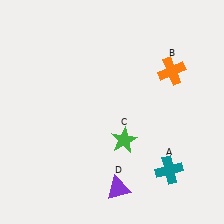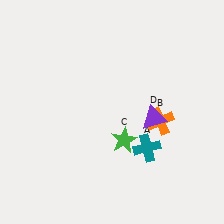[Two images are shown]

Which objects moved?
The objects that moved are: the teal cross (A), the orange cross (B), the purple triangle (D).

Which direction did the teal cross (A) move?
The teal cross (A) moved left.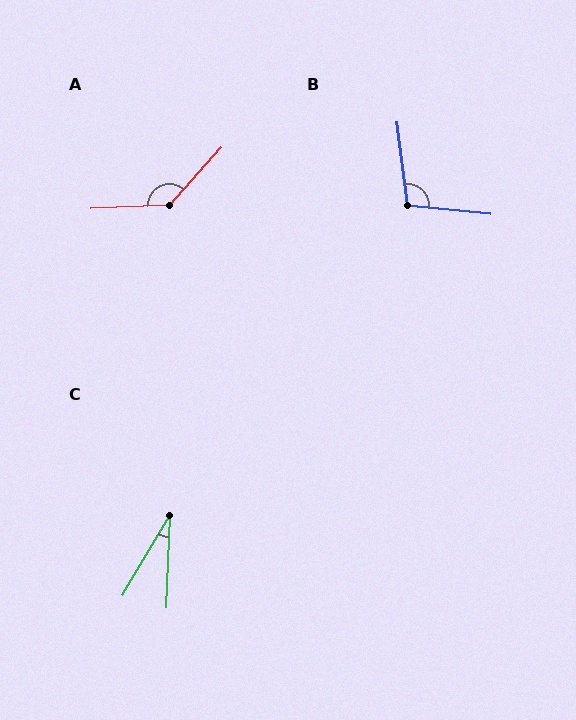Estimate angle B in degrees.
Approximately 103 degrees.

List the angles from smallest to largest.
C (28°), B (103°), A (135°).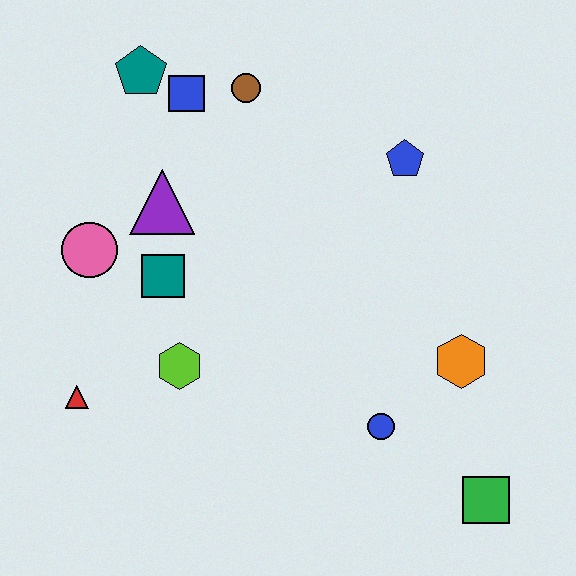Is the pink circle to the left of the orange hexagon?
Yes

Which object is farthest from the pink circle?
The green square is farthest from the pink circle.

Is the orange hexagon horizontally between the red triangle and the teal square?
No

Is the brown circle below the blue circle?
No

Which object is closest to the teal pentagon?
The blue square is closest to the teal pentagon.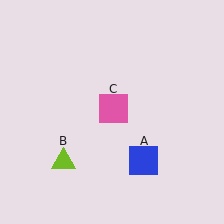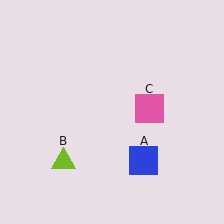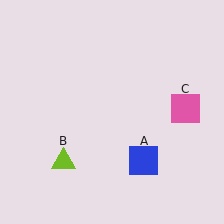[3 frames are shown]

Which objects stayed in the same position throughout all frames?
Blue square (object A) and lime triangle (object B) remained stationary.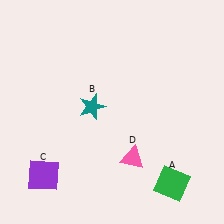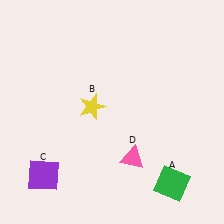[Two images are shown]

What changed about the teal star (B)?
In Image 1, B is teal. In Image 2, it changed to yellow.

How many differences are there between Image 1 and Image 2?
There is 1 difference between the two images.